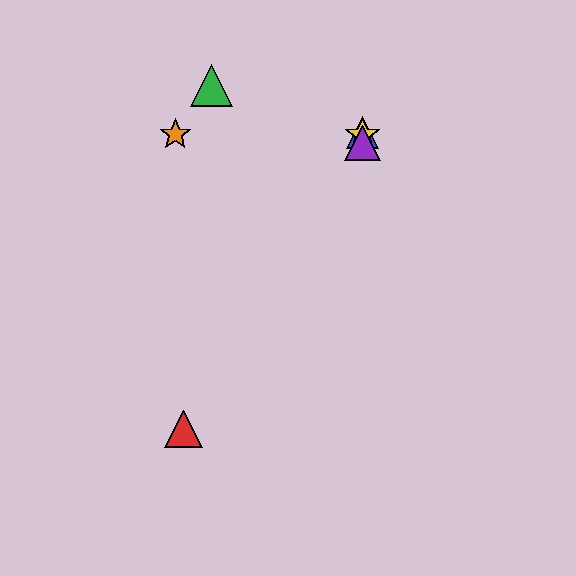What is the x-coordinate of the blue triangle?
The blue triangle is at x≈363.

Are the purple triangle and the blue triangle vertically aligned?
Yes, both are at x≈363.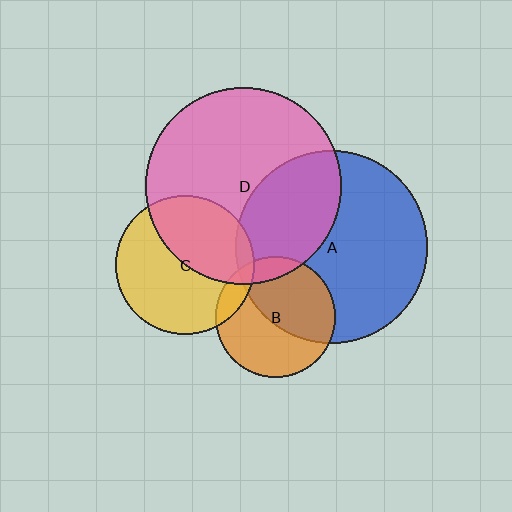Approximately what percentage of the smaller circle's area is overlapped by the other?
Approximately 50%.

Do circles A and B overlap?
Yes.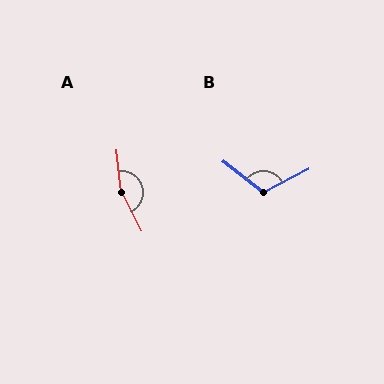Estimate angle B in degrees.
Approximately 114 degrees.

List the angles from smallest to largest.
B (114°), A (159°).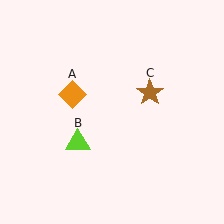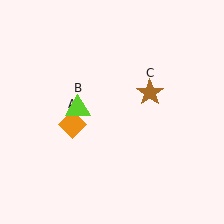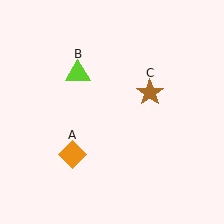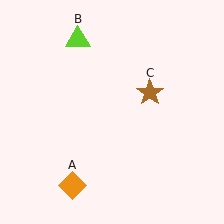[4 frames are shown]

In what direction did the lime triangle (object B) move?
The lime triangle (object B) moved up.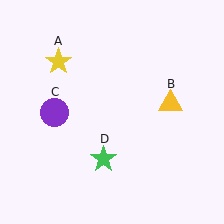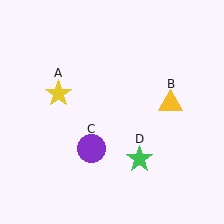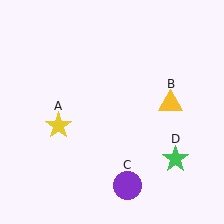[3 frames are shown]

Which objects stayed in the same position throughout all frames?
Yellow triangle (object B) remained stationary.